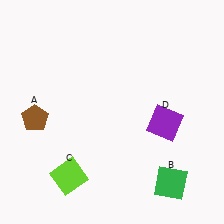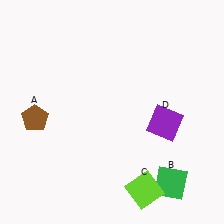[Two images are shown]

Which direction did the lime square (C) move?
The lime square (C) moved right.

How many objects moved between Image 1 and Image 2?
1 object moved between the two images.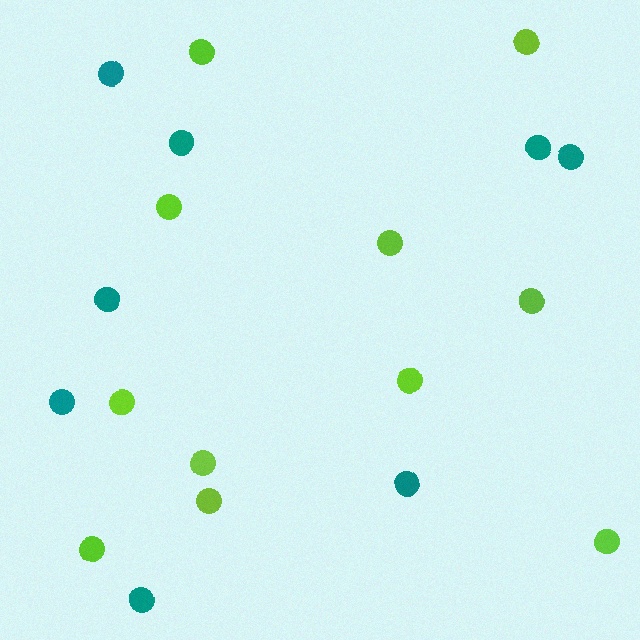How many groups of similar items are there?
There are 2 groups: one group of teal circles (8) and one group of lime circles (11).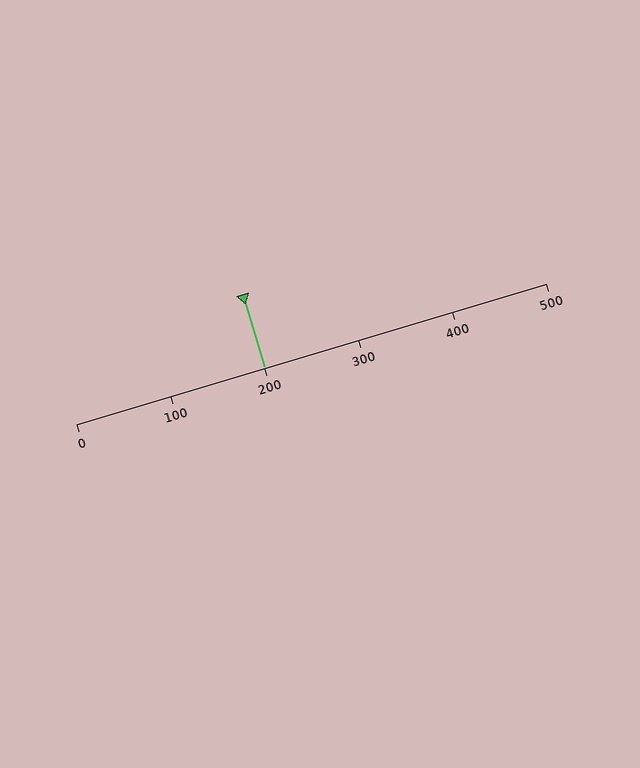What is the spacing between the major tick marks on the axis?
The major ticks are spaced 100 apart.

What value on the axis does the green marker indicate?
The marker indicates approximately 200.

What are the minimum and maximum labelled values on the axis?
The axis runs from 0 to 500.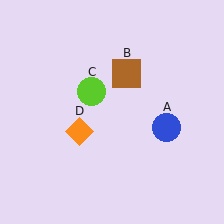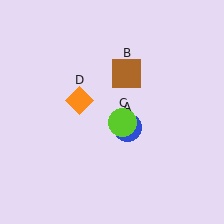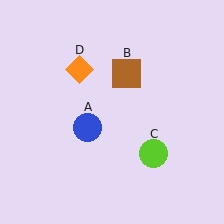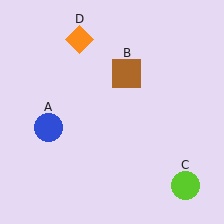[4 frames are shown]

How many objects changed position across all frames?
3 objects changed position: blue circle (object A), lime circle (object C), orange diamond (object D).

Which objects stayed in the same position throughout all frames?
Brown square (object B) remained stationary.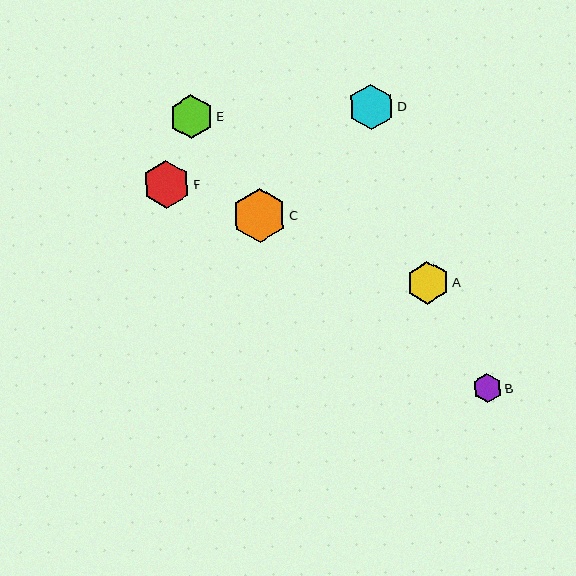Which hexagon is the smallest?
Hexagon B is the smallest with a size of approximately 29 pixels.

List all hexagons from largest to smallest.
From largest to smallest: C, F, D, E, A, B.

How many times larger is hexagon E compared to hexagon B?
Hexagon E is approximately 1.5 times the size of hexagon B.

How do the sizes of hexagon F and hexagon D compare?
Hexagon F and hexagon D are approximately the same size.